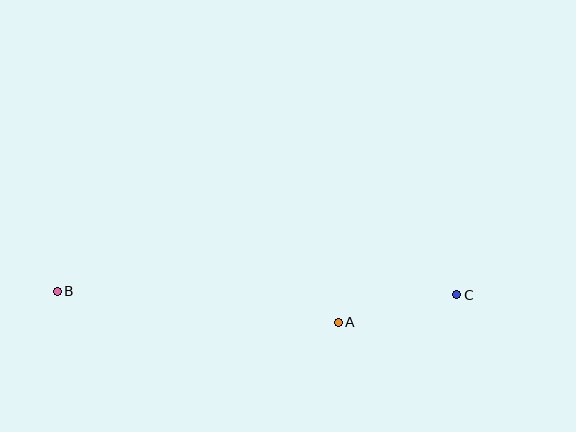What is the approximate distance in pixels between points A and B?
The distance between A and B is approximately 283 pixels.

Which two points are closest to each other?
Points A and C are closest to each other.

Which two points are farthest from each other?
Points B and C are farthest from each other.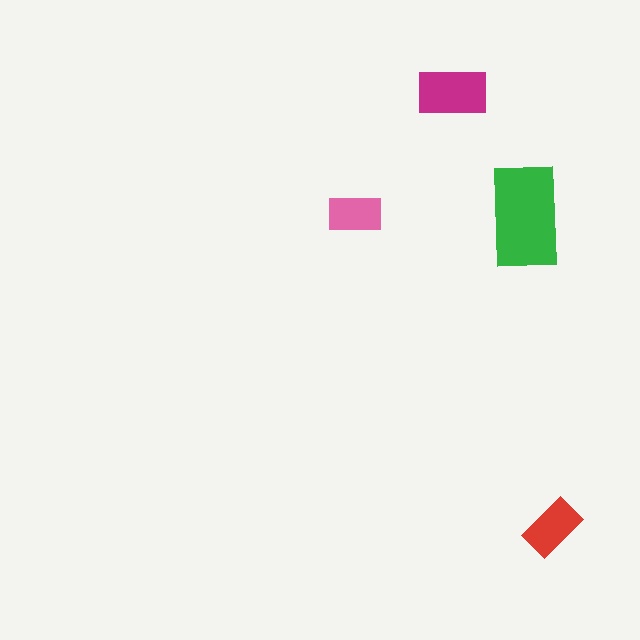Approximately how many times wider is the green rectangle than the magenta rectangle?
About 1.5 times wider.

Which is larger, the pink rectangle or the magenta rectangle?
The magenta one.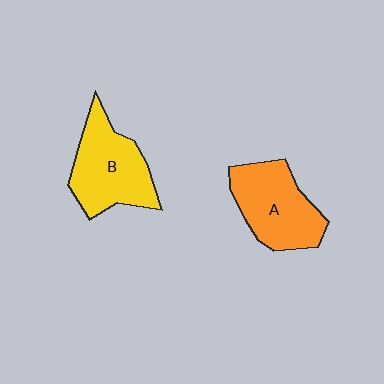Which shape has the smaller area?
Shape A (orange).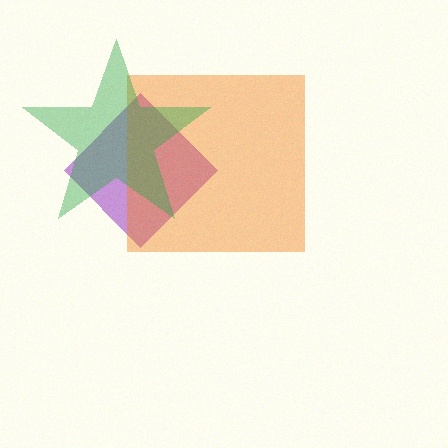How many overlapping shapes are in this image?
There are 3 overlapping shapes in the image.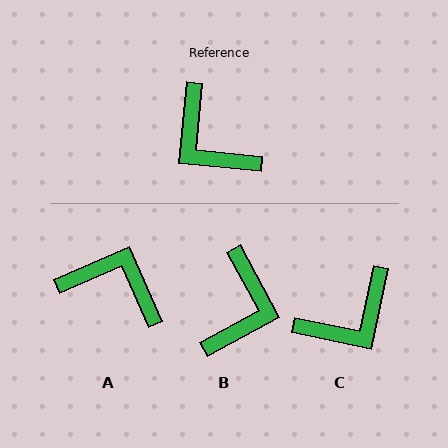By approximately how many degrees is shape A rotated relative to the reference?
Approximately 151 degrees clockwise.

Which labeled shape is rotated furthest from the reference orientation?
A, about 151 degrees away.